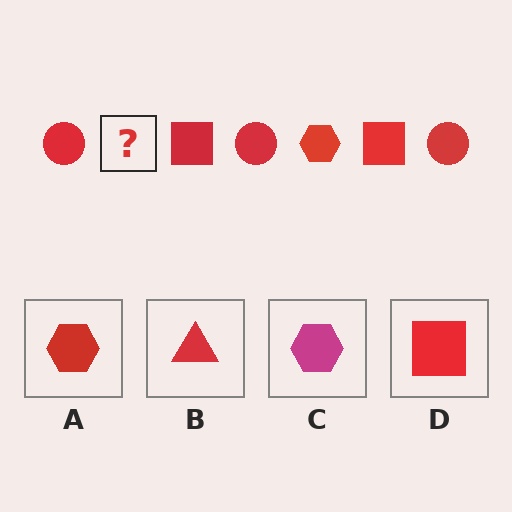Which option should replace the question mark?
Option A.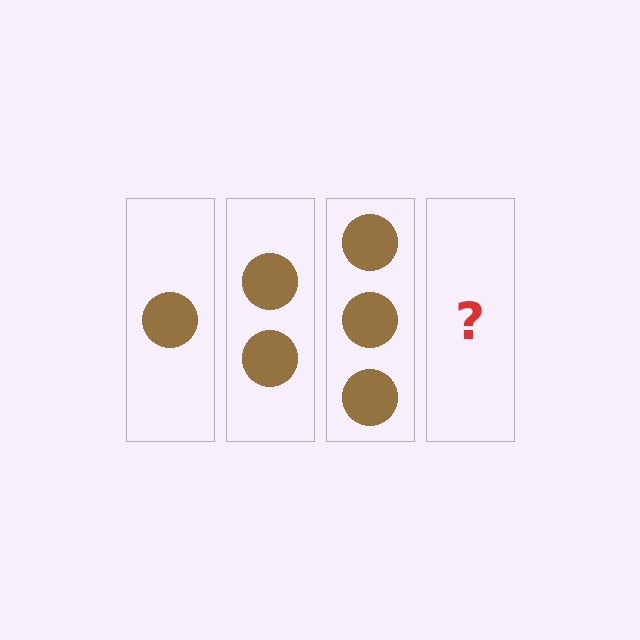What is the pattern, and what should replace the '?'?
The pattern is that each step adds one more circle. The '?' should be 4 circles.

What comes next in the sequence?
The next element should be 4 circles.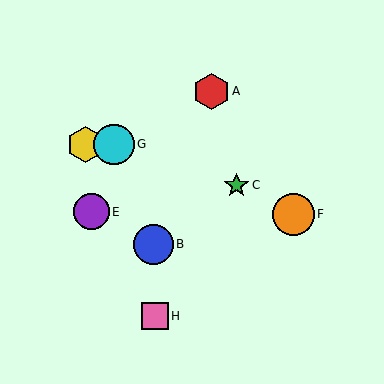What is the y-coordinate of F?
Object F is at y≈214.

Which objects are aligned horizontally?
Objects D, G are aligned horizontally.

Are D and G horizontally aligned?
Yes, both are at y≈144.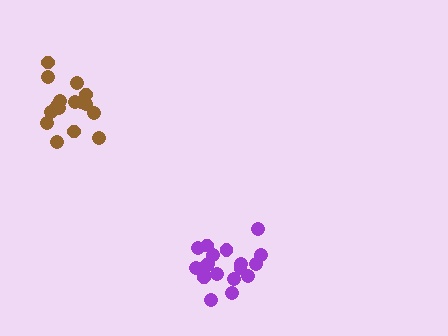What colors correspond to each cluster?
The clusters are colored: purple, brown.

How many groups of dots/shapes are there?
There are 2 groups.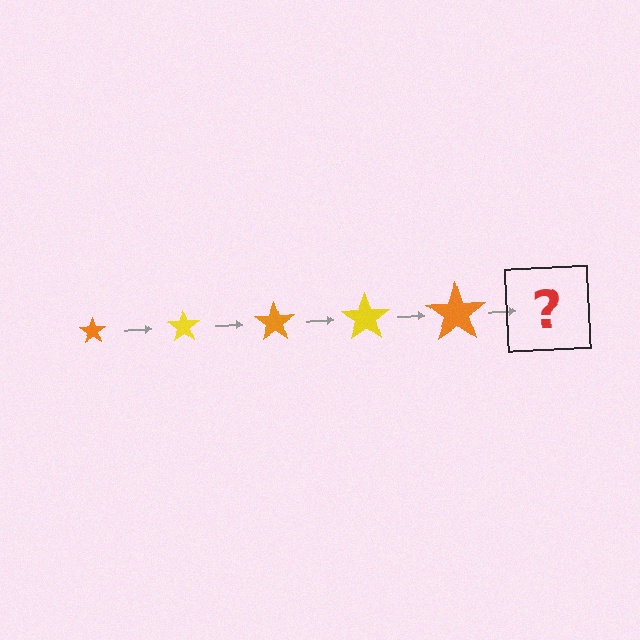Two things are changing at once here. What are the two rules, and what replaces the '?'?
The two rules are that the star grows larger each step and the color cycles through orange and yellow. The '?' should be a yellow star, larger than the previous one.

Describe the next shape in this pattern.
It should be a yellow star, larger than the previous one.